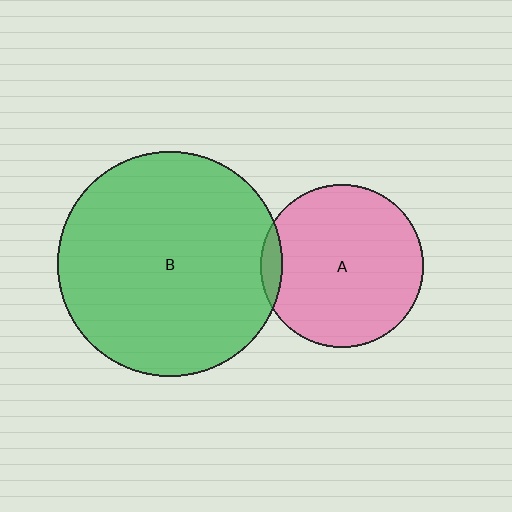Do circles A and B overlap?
Yes.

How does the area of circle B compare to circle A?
Approximately 1.9 times.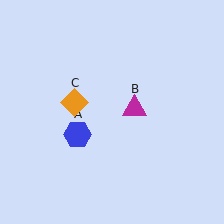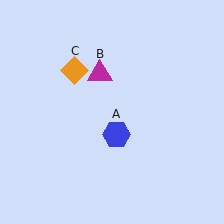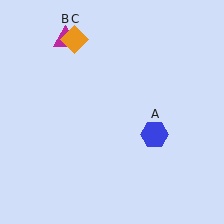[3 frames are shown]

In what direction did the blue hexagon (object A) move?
The blue hexagon (object A) moved right.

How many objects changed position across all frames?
3 objects changed position: blue hexagon (object A), magenta triangle (object B), orange diamond (object C).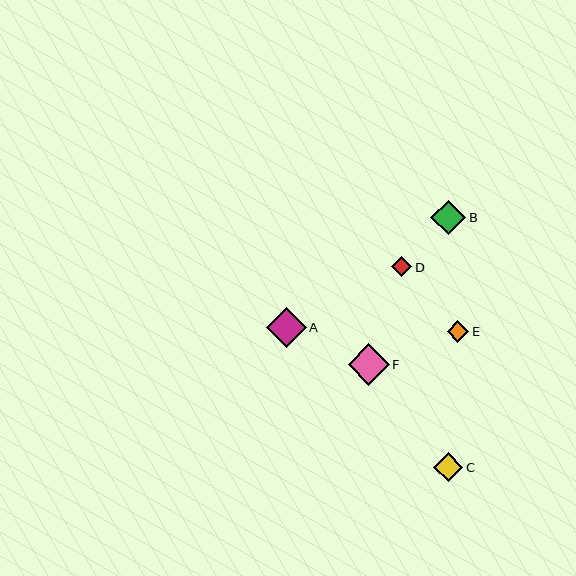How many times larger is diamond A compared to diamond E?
Diamond A is approximately 1.9 times the size of diamond E.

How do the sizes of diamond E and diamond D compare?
Diamond E and diamond D are approximately the same size.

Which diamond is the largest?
Diamond F is the largest with a size of approximately 41 pixels.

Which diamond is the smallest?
Diamond D is the smallest with a size of approximately 21 pixels.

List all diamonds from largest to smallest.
From largest to smallest: F, A, B, C, E, D.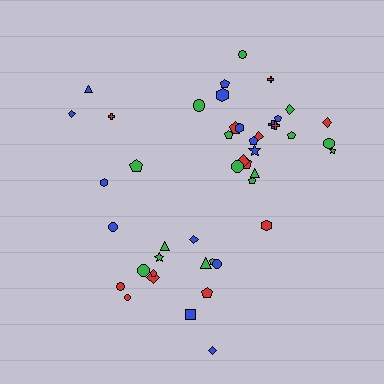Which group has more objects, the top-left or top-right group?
The top-right group.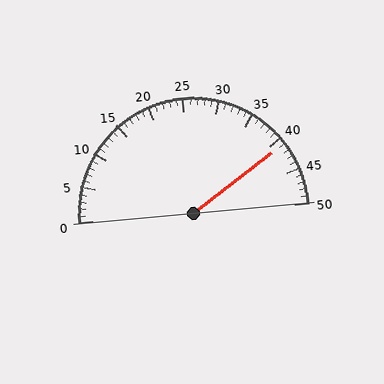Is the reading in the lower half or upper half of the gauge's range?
The reading is in the upper half of the range (0 to 50).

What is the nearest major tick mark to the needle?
The nearest major tick mark is 40.